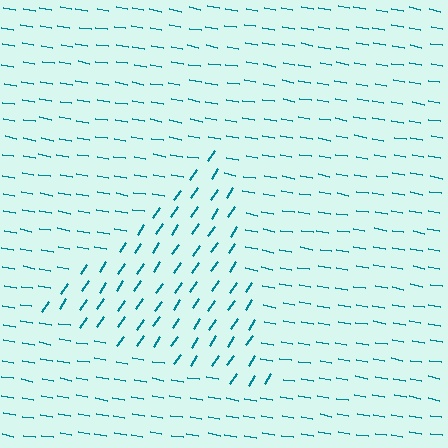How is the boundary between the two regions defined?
The boundary is defined purely by a change in line orientation (approximately 66 degrees difference). All lines are the same color and thickness.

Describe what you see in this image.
The image is filled with small teal line segments. A triangle region in the image has lines oriented differently from the surrounding lines, creating a visible texture boundary.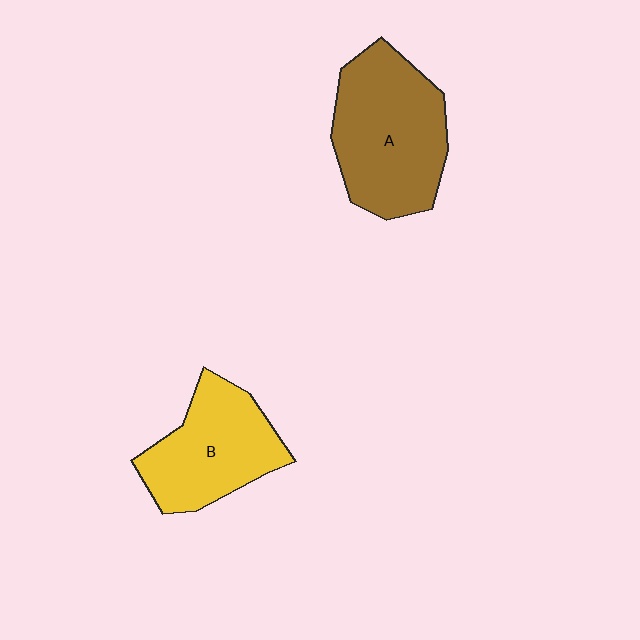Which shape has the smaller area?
Shape B (yellow).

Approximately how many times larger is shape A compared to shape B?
Approximately 1.3 times.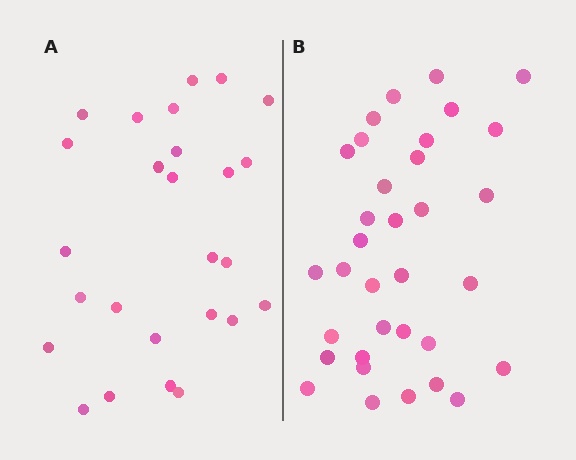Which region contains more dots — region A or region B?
Region B (the right region) has more dots.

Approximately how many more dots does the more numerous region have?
Region B has roughly 8 or so more dots than region A.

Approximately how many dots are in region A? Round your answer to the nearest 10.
About 30 dots. (The exact count is 26, which rounds to 30.)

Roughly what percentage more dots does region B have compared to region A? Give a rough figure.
About 30% more.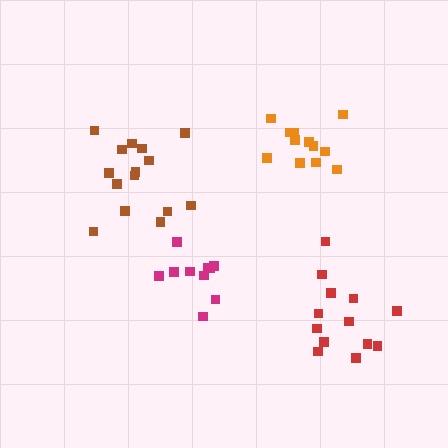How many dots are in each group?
Group 1: 10 dots, Group 2: 13 dots, Group 3: 13 dots, Group 4: 15 dots (51 total).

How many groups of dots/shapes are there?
There are 4 groups.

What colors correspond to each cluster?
The clusters are colored: magenta, red, orange, brown.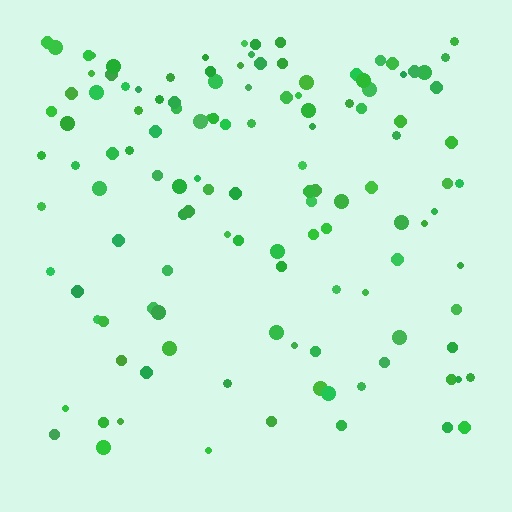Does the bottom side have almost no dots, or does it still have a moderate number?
Still a moderate number, just noticeably fewer than the top.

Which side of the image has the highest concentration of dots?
The top.